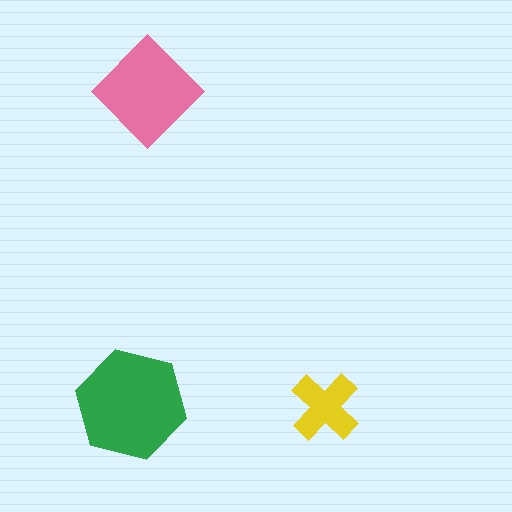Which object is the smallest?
The yellow cross.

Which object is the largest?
The green hexagon.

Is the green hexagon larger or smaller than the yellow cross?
Larger.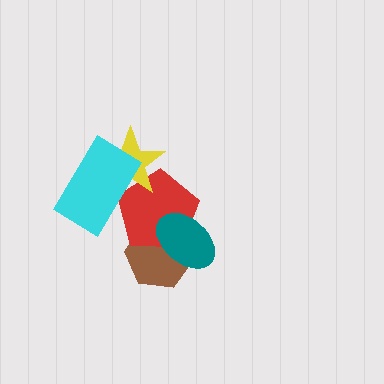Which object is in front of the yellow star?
The cyan rectangle is in front of the yellow star.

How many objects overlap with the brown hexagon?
2 objects overlap with the brown hexagon.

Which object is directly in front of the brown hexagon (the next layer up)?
The red pentagon is directly in front of the brown hexagon.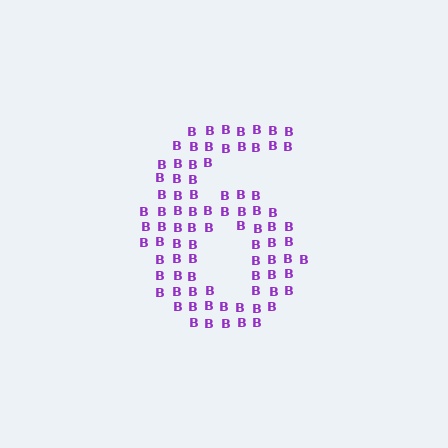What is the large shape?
The large shape is the digit 6.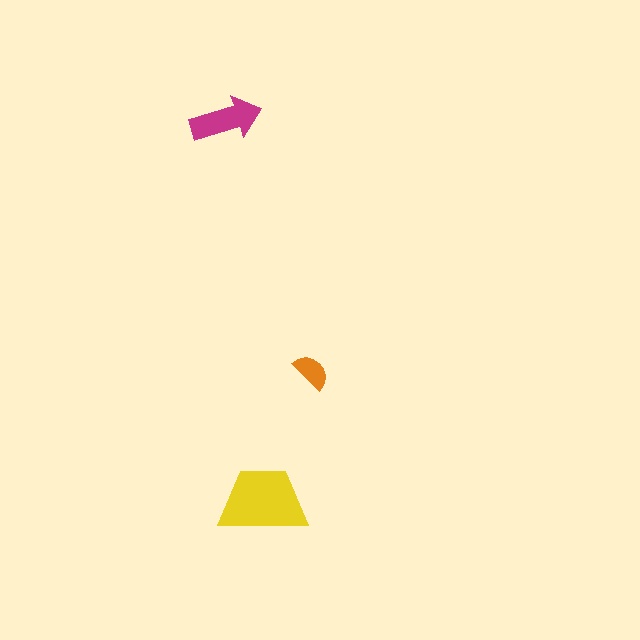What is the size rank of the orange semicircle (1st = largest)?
3rd.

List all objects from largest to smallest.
The yellow trapezoid, the magenta arrow, the orange semicircle.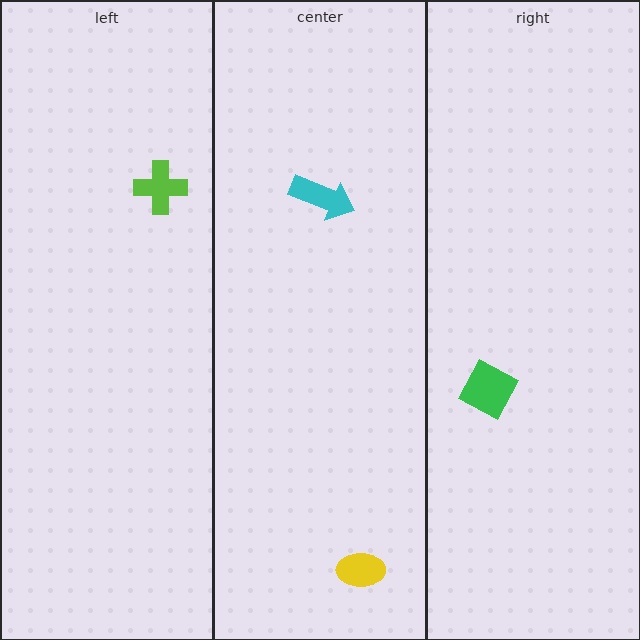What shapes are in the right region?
The green diamond.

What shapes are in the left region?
The lime cross.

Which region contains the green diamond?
The right region.